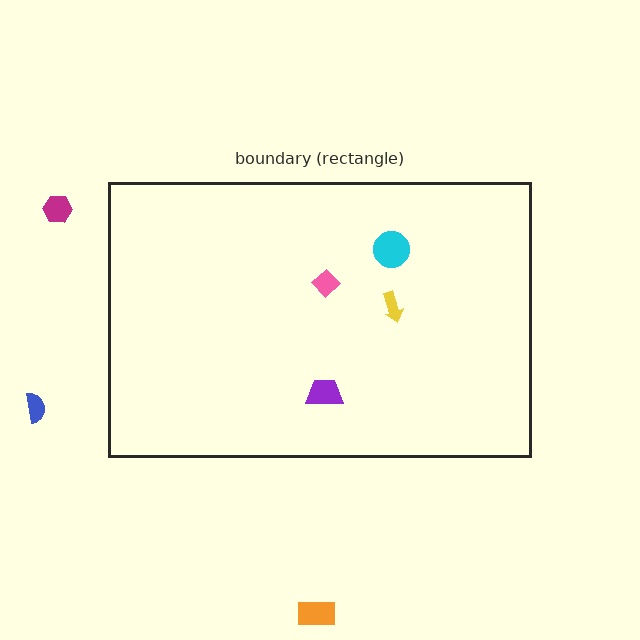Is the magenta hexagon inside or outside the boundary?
Outside.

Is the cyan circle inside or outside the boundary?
Inside.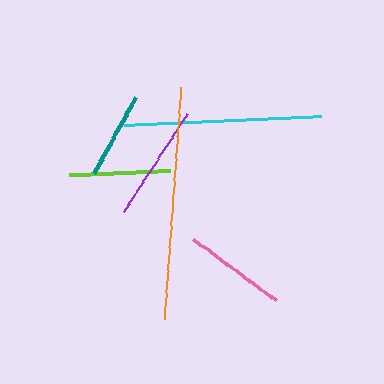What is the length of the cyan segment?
The cyan segment is approximately 196 pixels long.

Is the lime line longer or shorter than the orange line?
The orange line is longer than the lime line.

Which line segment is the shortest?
The teal line is the shortest at approximately 86 pixels.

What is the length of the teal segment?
The teal segment is approximately 86 pixels long.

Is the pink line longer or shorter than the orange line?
The orange line is longer than the pink line.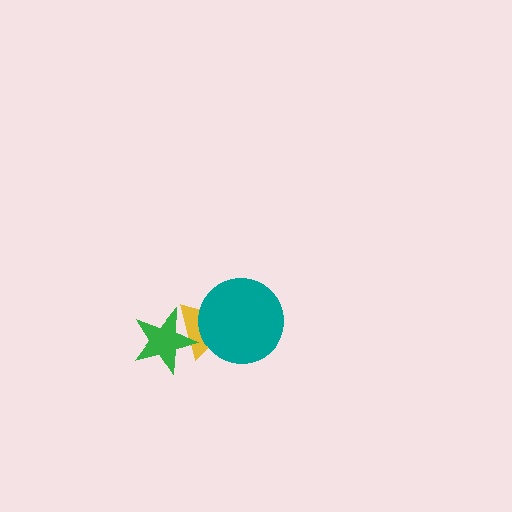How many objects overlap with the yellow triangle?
2 objects overlap with the yellow triangle.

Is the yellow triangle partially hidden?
Yes, it is partially covered by another shape.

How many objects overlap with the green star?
1 object overlaps with the green star.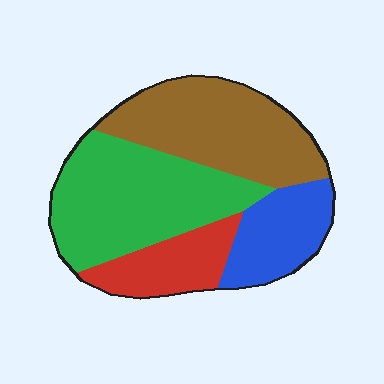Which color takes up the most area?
Green, at roughly 35%.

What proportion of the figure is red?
Red takes up less than a sixth of the figure.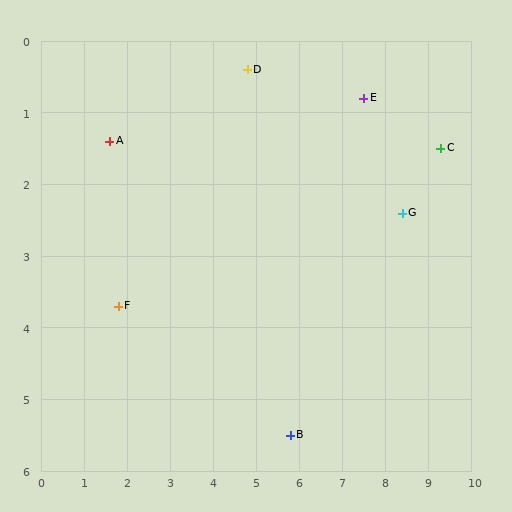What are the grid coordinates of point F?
Point F is at approximately (1.8, 3.7).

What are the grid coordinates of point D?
Point D is at approximately (4.8, 0.4).